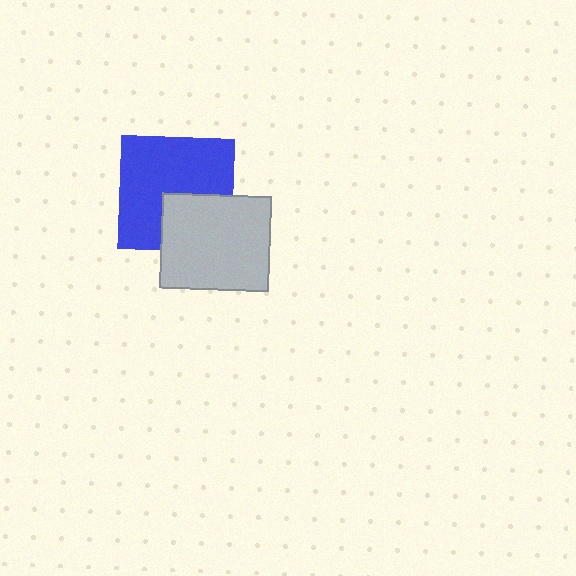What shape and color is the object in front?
The object in front is a light gray rectangle.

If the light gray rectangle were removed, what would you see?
You would see the complete blue square.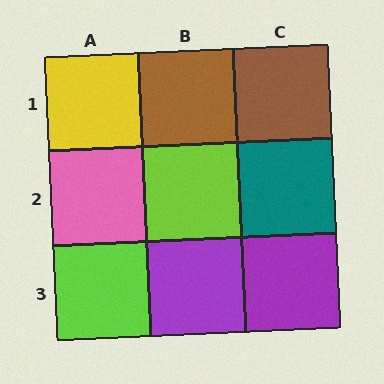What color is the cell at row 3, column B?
Purple.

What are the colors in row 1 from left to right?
Yellow, brown, brown.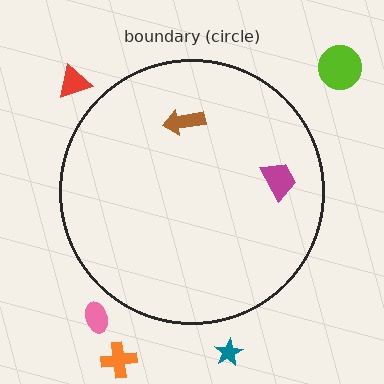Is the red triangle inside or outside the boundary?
Outside.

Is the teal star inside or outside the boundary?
Outside.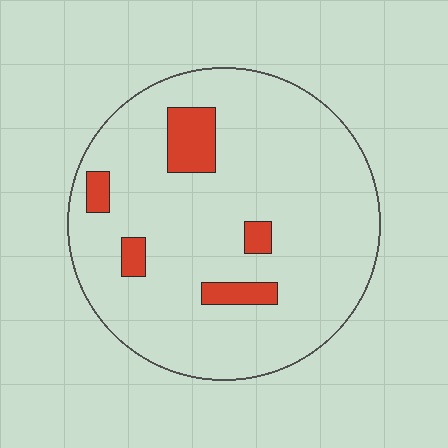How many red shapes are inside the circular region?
5.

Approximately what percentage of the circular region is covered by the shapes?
Approximately 10%.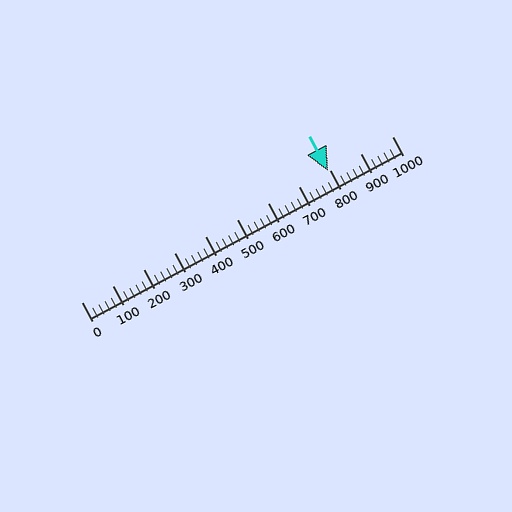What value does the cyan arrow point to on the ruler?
The cyan arrow points to approximately 795.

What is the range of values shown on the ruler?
The ruler shows values from 0 to 1000.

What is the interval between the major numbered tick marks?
The major tick marks are spaced 100 units apart.